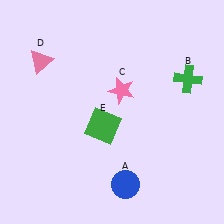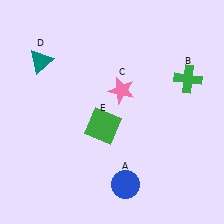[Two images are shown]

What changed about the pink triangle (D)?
In Image 1, D is pink. In Image 2, it changed to teal.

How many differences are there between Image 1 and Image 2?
There is 1 difference between the two images.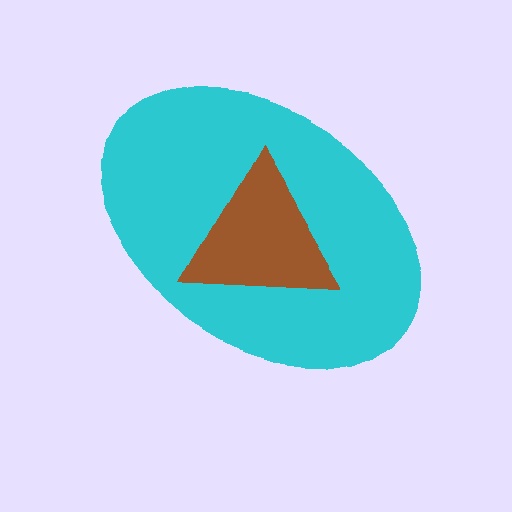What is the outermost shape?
The cyan ellipse.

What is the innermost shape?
The brown triangle.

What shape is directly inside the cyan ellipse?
The brown triangle.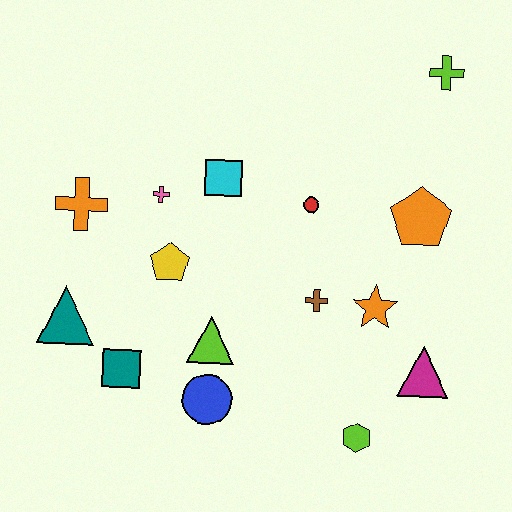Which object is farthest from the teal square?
The lime cross is farthest from the teal square.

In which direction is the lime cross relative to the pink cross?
The lime cross is to the right of the pink cross.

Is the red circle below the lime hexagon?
No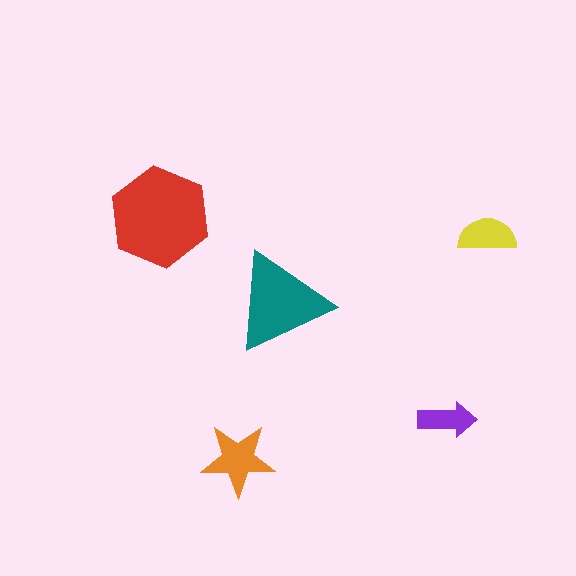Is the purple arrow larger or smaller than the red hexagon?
Smaller.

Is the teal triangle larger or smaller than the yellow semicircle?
Larger.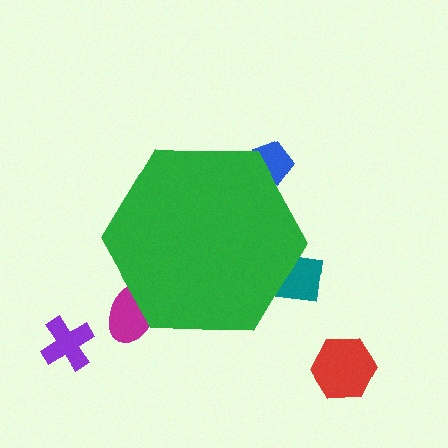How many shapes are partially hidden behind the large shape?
3 shapes are partially hidden.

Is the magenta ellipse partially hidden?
Yes, the magenta ellipse is partially hidden behind the green hexagon.